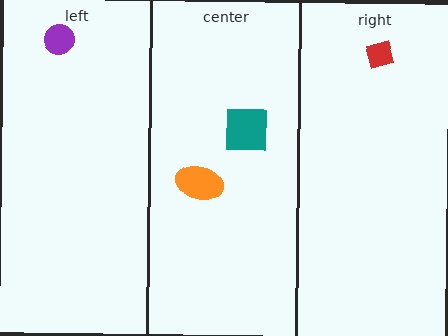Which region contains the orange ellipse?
The center region.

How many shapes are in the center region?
2.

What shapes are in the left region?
The purple circle.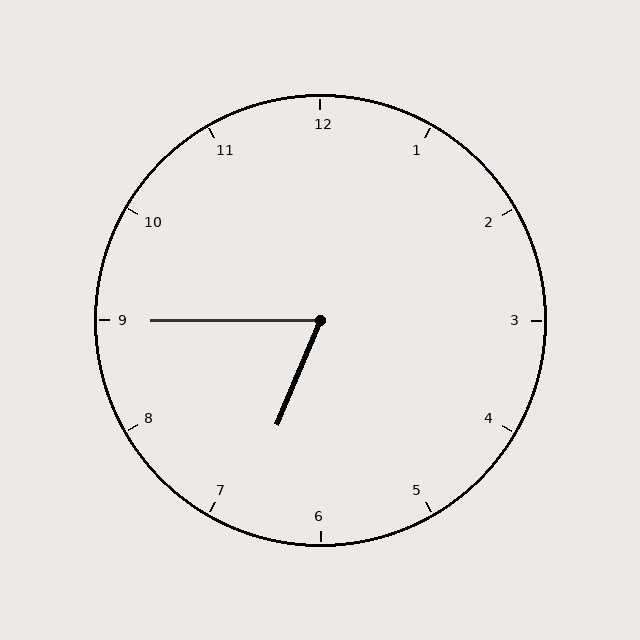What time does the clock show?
6:45.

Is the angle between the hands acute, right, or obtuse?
It is acute.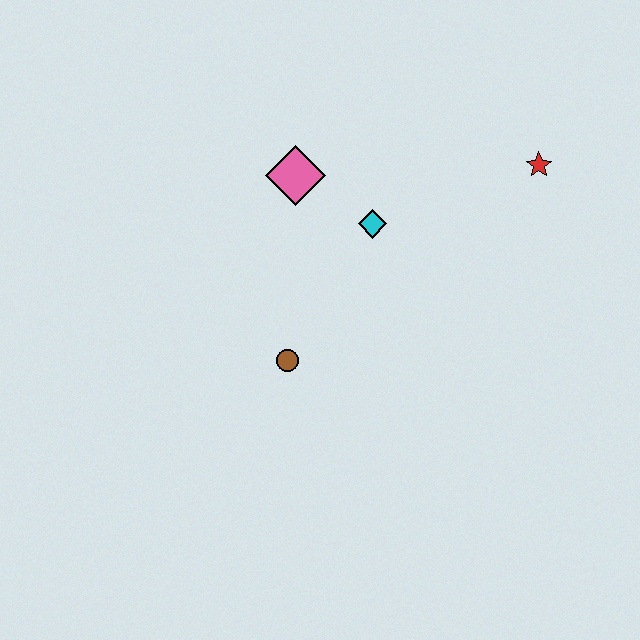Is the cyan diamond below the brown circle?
No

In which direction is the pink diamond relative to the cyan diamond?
The pink diamond is to the left of the cyan diamond.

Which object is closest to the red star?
The cyan diamond is closest to the red star.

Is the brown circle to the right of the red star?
No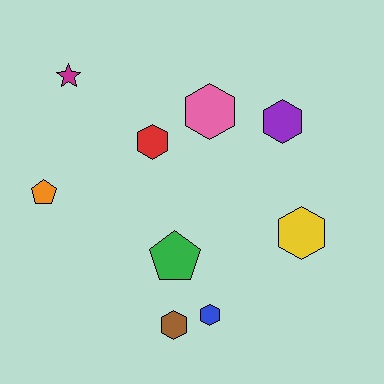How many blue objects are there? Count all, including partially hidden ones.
There is 1 blue object.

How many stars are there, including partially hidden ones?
There is 1 star.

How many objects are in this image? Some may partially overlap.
There are 9 objects.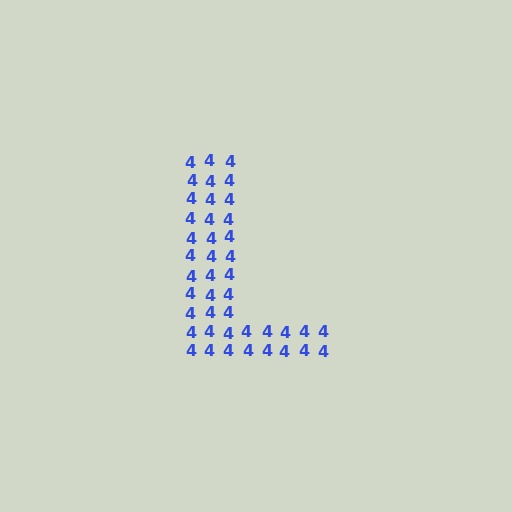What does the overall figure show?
The overall figure shows the letter L.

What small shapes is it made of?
It is made of small digit 4's.